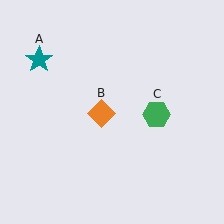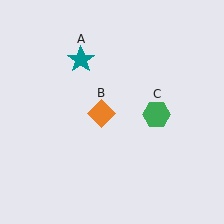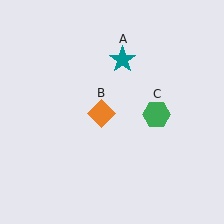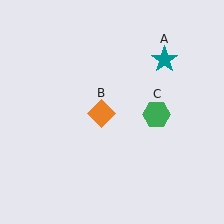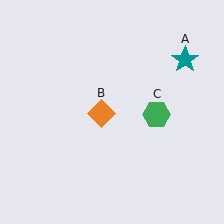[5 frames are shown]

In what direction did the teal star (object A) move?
The teal star (object A) moved right.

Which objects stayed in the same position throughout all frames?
Orange diamond (object B) and green hexagon (object C) remained stationary.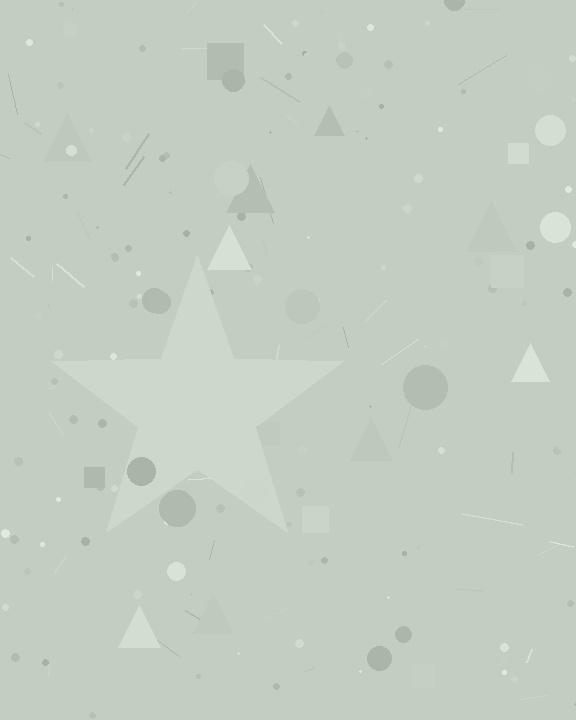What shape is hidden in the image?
A star is hidden in the image.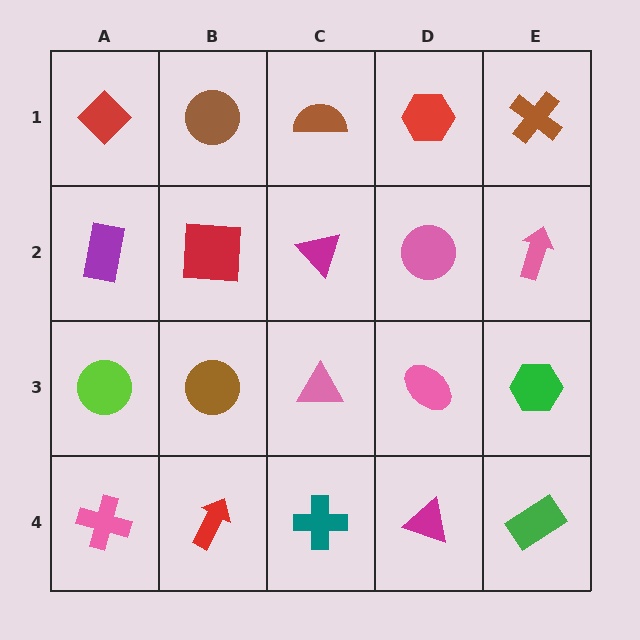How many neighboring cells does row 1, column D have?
3.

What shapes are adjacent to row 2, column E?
A brown cross (row 1, column E), a green hexagon (row 3, column E), a pink circle (row 2, column D).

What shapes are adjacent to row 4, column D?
A pink ellipse (row 3, column D), a teal cross (row 4, column C), a green rectangle (row 4, column E).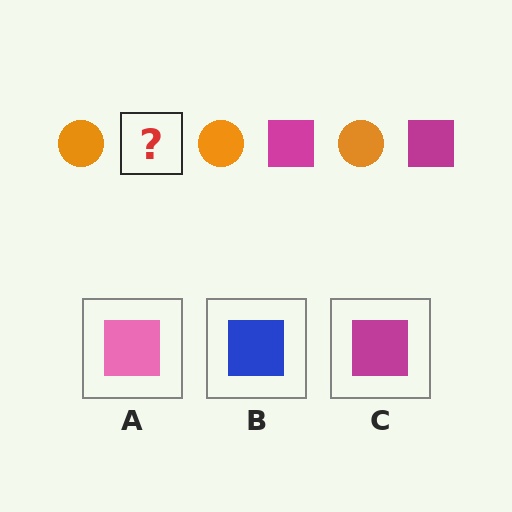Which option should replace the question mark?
Option C.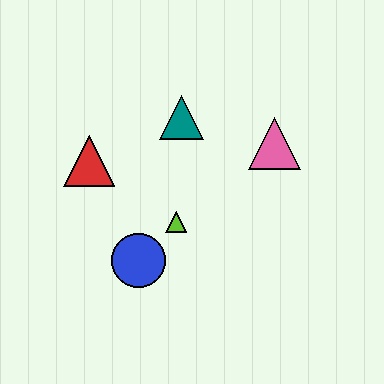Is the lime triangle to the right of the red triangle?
Yes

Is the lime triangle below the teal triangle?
Yes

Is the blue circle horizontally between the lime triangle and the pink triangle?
No